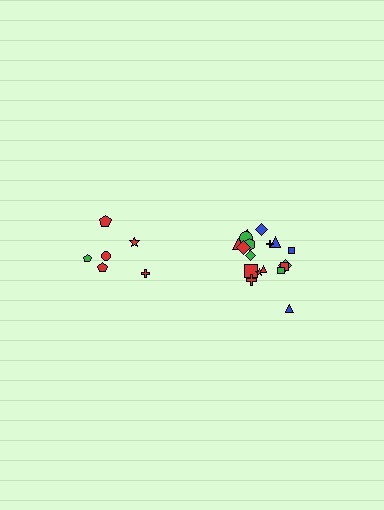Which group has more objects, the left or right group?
The right group.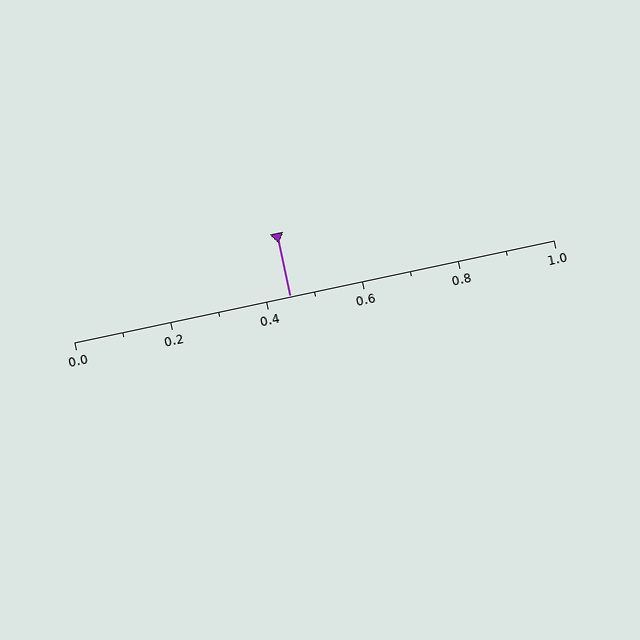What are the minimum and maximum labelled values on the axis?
The axis runs from 0.0 to 1.0.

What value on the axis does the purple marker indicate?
The marker indicates approximately 0.45.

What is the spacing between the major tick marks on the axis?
The major ticks are spaced 0.2 apart.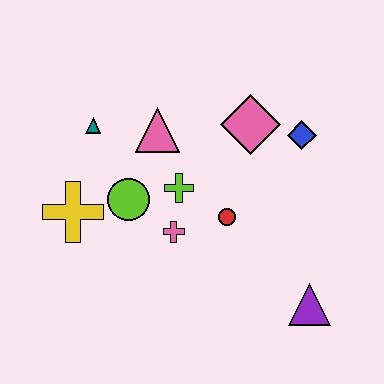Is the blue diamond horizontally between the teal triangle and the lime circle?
No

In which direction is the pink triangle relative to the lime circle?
The pink triangle is above the lime circle.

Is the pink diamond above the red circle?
Yes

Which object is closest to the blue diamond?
The pink diamond is closest to the blue diamond.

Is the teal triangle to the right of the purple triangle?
No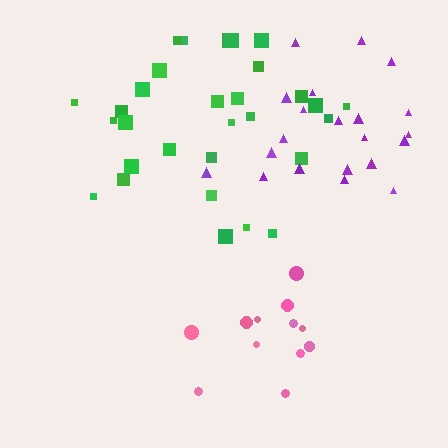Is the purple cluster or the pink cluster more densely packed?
Pink.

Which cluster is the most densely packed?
Pink.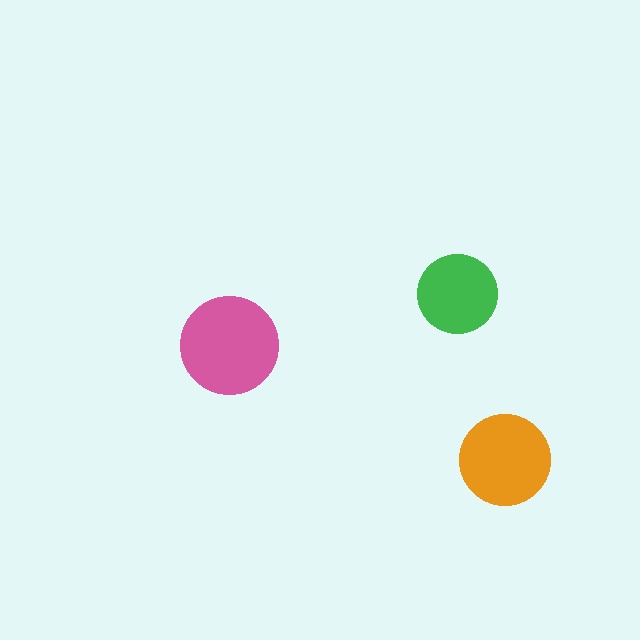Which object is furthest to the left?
The pink circle is leftmost.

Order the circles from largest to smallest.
the pink one, the orange one, the green one.